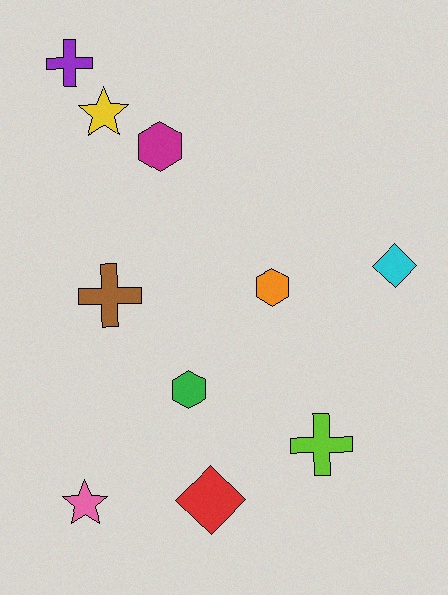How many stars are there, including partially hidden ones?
There are 2 stars.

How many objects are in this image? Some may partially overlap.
There are 10 objects.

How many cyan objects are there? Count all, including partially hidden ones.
There is 1 cyan object.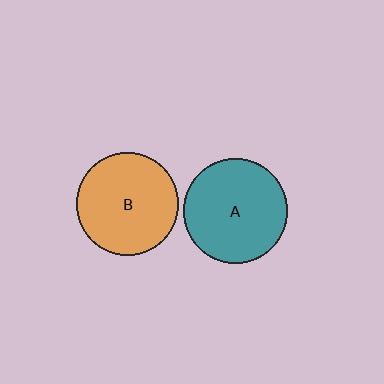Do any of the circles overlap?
No, none of the circles overlap.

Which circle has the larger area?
Circle A (teal).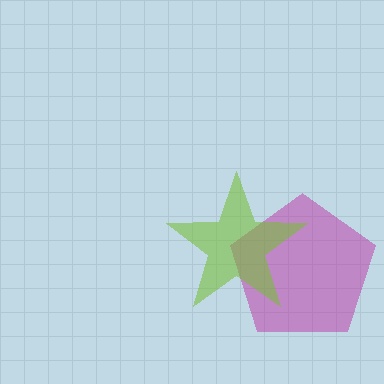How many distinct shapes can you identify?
There are 2 distinct shapes: a magenta pentagon, a lime star.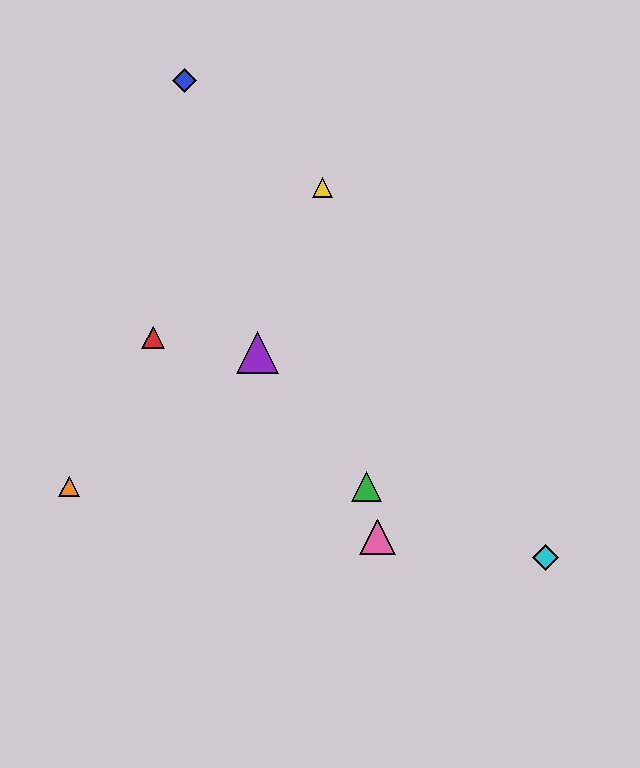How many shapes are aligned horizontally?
2 shapes (the green triangle, the orange triangle) are aligned horizontally.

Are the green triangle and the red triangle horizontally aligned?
No, the green triangle is at y≈487 and the red triangle is at y≈338.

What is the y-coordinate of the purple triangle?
The purple triangle is at y≈352.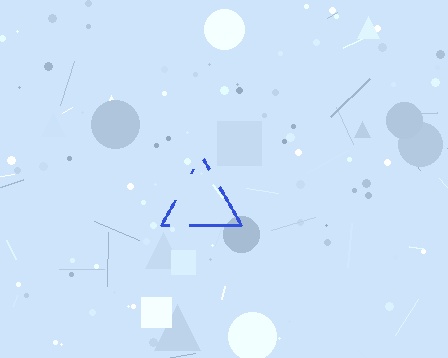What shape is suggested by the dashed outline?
The dashed outline suggests a triangle.